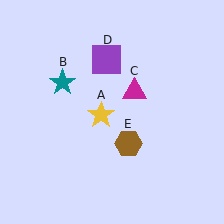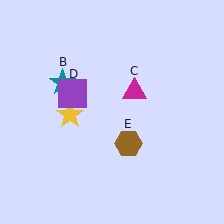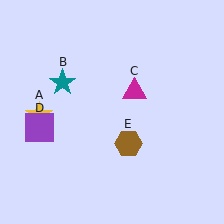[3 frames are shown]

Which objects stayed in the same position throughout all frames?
Teal star (object B) and magenta triangle (object C) and brown hexagon (object E) remained stationary.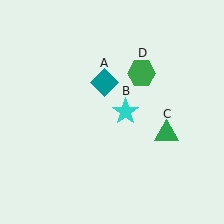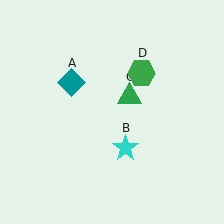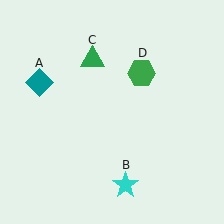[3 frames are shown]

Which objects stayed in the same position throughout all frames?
Green hexagon (object D) remained stationary.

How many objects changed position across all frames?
3 objects changed position: teal diamond (object A), cyan star (object B), green triangle (object C).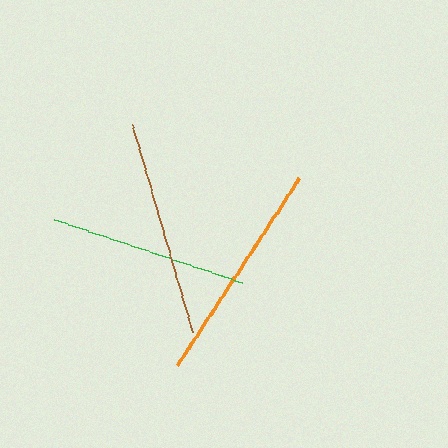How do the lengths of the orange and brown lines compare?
The orange and brown lines are approximately the same length.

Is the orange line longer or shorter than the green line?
The orange line is longer than the green line.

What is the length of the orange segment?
The orange segment is approximately 224 pixels long.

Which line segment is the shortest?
The green line is the shortest at approximately 198 pixels.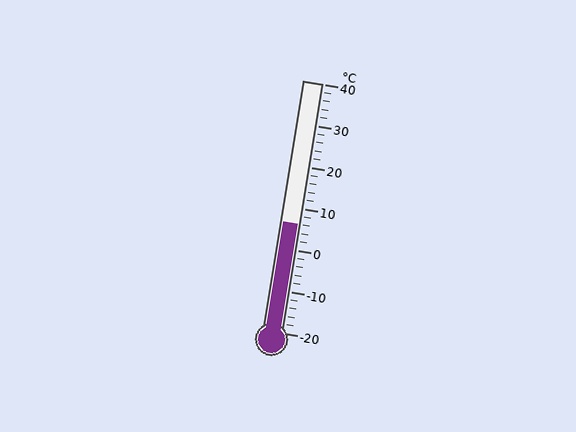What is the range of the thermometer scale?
The thermometer scale ranges from -20°C to 40°C.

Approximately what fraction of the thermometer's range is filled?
The thermometer is filled to approximately 45% of its range.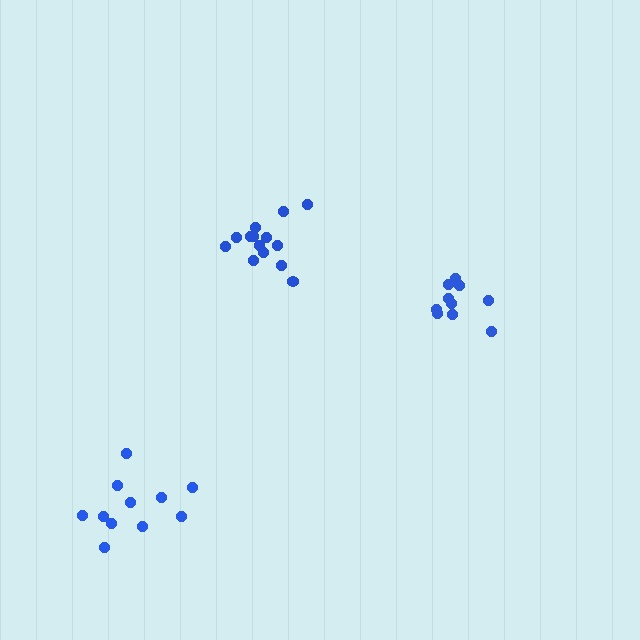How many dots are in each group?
Group 1: 10 dots, Group 2: 14 dots, Group 3: 11 dots (35 total).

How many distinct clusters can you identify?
There are 3 distinct clusters.